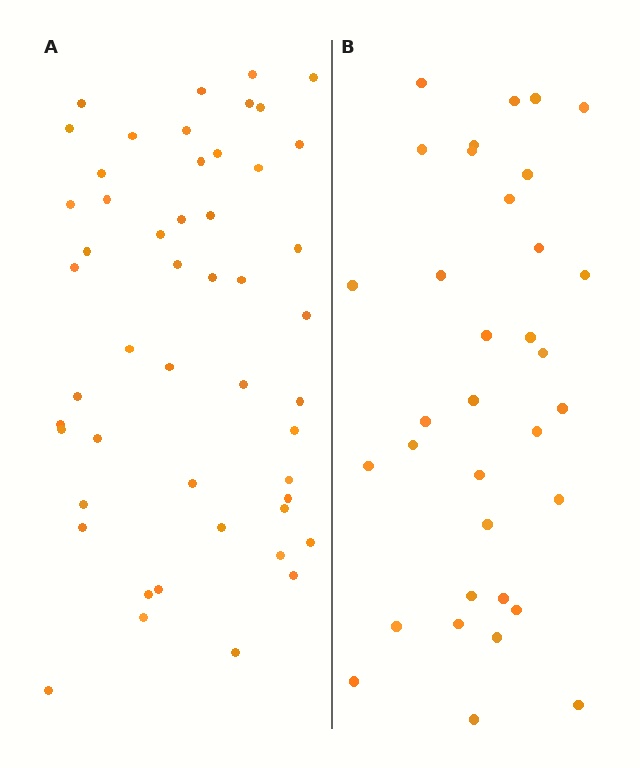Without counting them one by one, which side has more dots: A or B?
Region A (the left region) has more dots.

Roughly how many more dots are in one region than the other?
Region A has approximately 15 more dots than region B.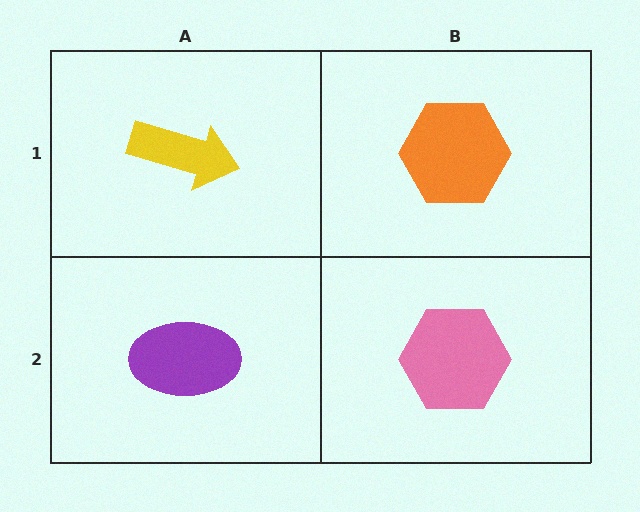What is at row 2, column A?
A purple ellipse.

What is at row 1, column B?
An orange hexagon.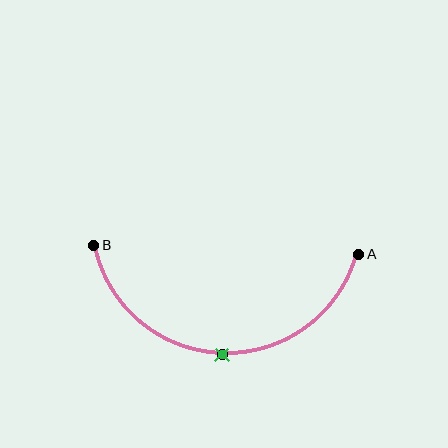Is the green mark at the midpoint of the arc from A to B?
Yes. The green mark lies on the arc at equal arc-length from both A and B — it is the arc midpoint.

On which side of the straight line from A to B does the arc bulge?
The arc bulges below the straight line connecting A and B.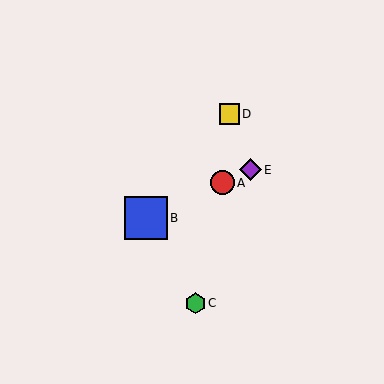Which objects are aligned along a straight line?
Objects A, B, E are aligned along a straight line.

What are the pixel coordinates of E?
Object E is at (251, 170).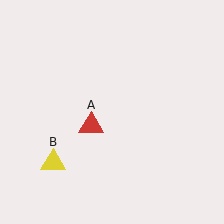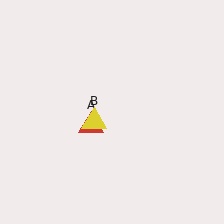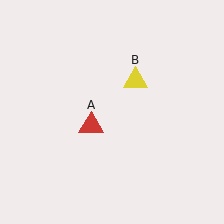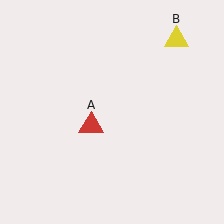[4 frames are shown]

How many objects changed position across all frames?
1 object changed position: yellow triangle (object B).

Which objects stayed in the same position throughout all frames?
Red triangle (object A) remained stationary.